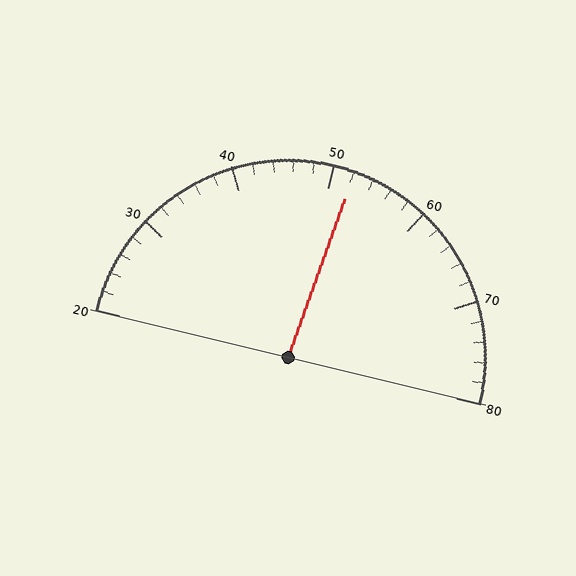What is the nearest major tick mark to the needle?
The nearest major tick mark is 50.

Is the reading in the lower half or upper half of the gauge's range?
The reading is in the upper half of the range (20 to 80).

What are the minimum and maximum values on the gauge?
The gauge ranges from 20 to 80.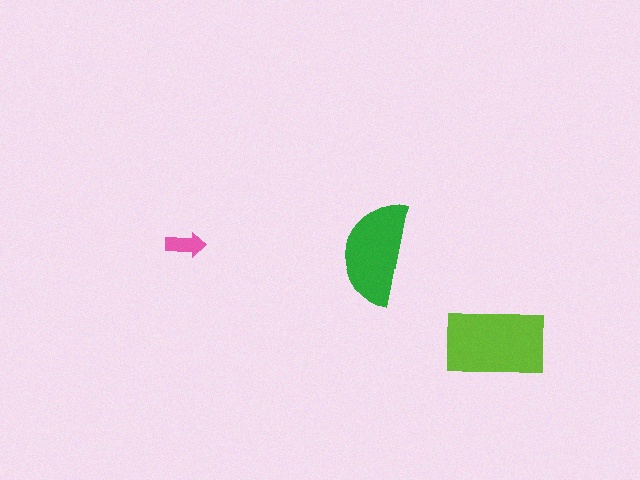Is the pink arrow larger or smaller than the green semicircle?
Smaller.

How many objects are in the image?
There are 3 objects in the image.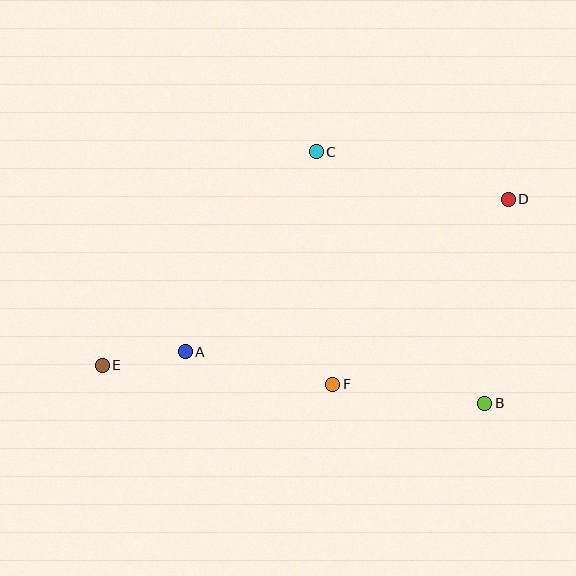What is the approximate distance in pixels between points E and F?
The distance between E and F is approximately 231 pixels.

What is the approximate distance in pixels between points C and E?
The distance between C and E is approximately 303 pixels.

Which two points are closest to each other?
Points A and E are closest to each other.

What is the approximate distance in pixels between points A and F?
The distance between A and F is approximately 151 pixels.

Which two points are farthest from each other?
Points D and E are farthest from each other.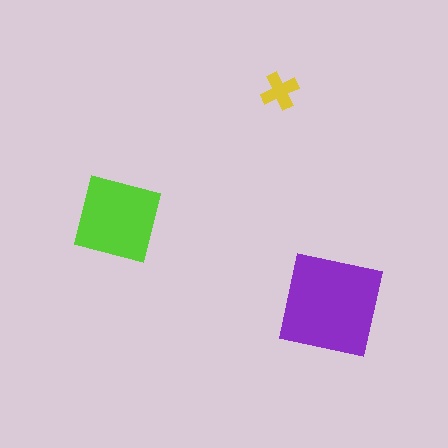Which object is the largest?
The purple square.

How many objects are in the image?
There are 3 objects in the image.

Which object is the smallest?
The yellow cross.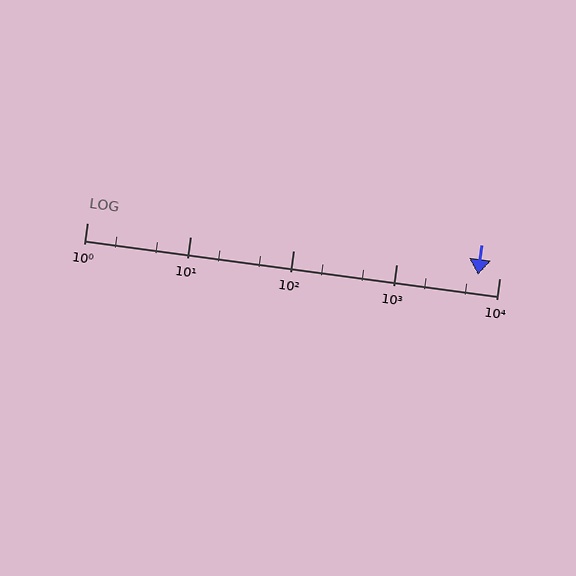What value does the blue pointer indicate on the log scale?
The pointer indicates approximately 6200.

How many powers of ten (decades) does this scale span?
The scale spans 4 decades, from 1 to 10000.